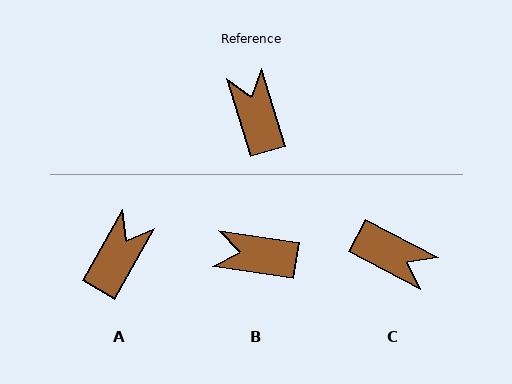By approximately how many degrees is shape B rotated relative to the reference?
Approximately 65 degrees counter-clockwise.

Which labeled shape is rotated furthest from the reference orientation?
C, about 134 degrees away.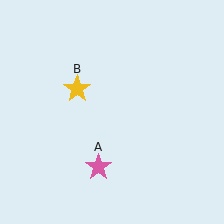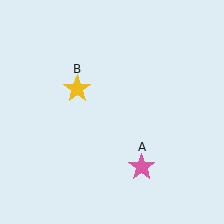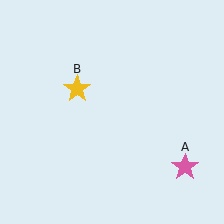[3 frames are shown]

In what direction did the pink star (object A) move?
The pink star (object A) moved right.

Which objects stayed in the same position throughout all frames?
Yellow star (object B) remained stationary.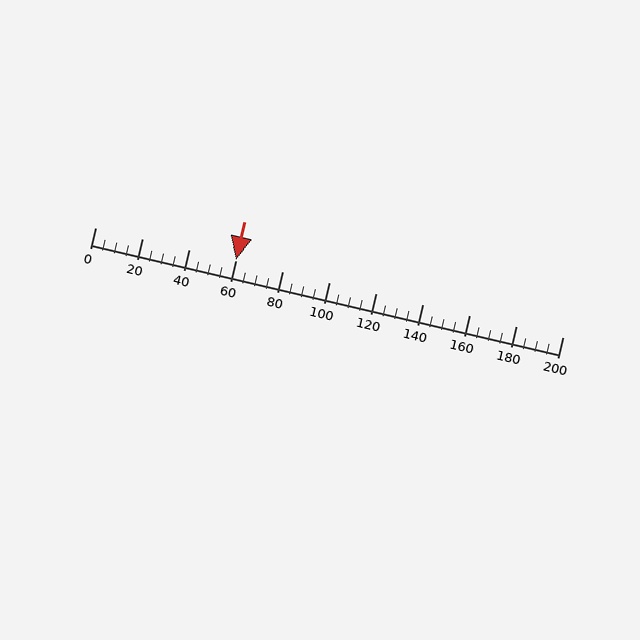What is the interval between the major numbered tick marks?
The major tick marks are spaced 20 units apart.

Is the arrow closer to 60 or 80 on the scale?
The arrow is closer to 60.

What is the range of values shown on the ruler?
The ruler shows values from 0 to 200.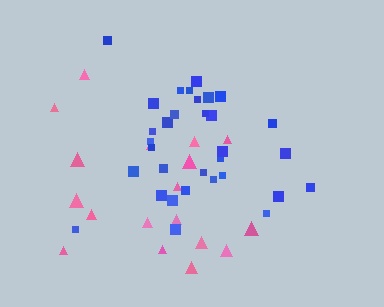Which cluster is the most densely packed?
Blue.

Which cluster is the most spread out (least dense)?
Pink.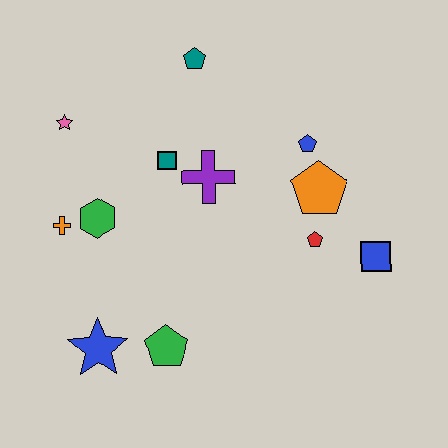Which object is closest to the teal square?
The purple cross is closest to the teal square.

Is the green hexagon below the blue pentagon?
Yes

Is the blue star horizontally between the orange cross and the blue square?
Yes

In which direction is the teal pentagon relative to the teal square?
The teal pentagon is above the teal square.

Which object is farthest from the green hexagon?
The blue square is farthest from the green hexagon.